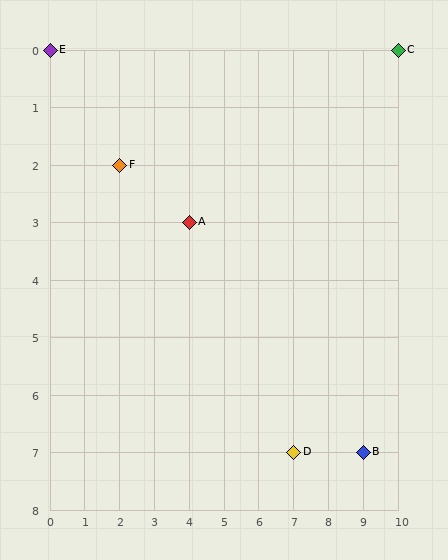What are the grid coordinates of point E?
Point E is at grid coordinates (0, 0).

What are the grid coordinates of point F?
Point F is at grid coordinates (2, 2).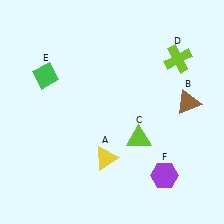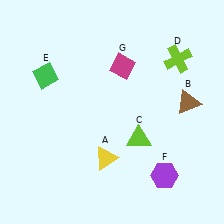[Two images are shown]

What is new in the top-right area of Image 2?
A magenta diamond (G) was added in the top-right area of Image 2.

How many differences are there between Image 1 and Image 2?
There is 1 difference between the two images.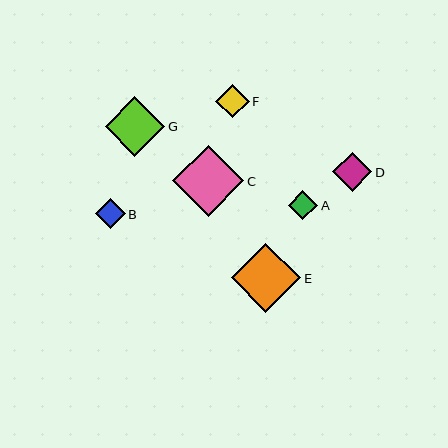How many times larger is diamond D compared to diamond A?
Diamond D is approximately 1.3 times the size of diamond A.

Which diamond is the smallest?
Diamond A is the smallest with a size of approximately 29 pixels.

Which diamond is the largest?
Diamond C is the largest with a size of approximately 71 pixels.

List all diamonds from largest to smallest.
From largest to smallest: C, E, G, D, F, B, A.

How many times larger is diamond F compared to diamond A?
Diamond F is approximately 1.1 times the size of diamond A.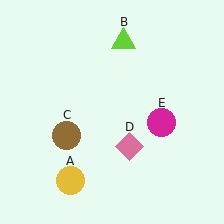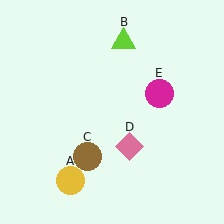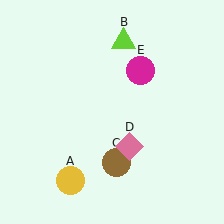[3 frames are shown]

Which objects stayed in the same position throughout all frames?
Yellow circle (object A) and lime triangle (object B) and pink diamond (object D) remained stationary.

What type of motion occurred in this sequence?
The brown circle (object C), magenta circle (object E) rotated counterclockwise around the center of the scene.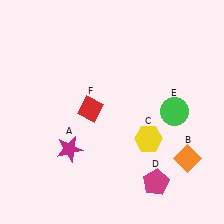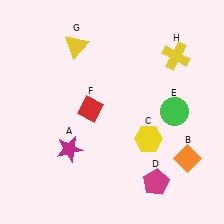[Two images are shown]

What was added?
A yellow triangle (G), a yellow cross (H) were added in Image 2.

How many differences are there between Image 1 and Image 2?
There are 2 differences between the two images.